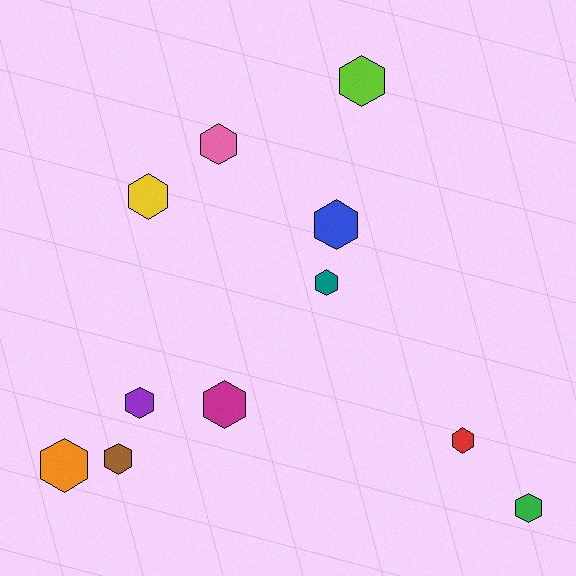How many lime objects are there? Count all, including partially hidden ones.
There is 1 lime object.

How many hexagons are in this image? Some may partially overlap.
There are 11 hexagons.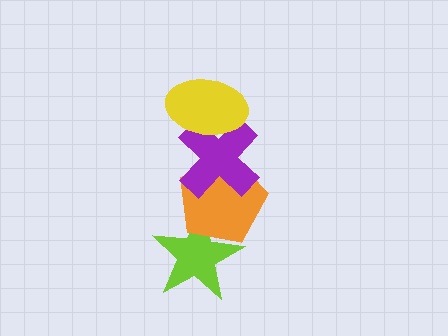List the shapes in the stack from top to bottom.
From top to bottom: the yellow ellipse, the purple cross, the orange pentagon, the lime star.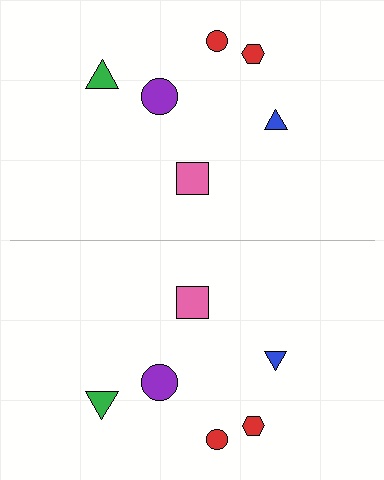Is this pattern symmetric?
Yes, this pattern has bilateral (reflection) symmetry.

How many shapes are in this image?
There are 12 shapes in this image.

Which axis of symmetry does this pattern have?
The pattern has a horizontal axis of symmetry running through the center of the image.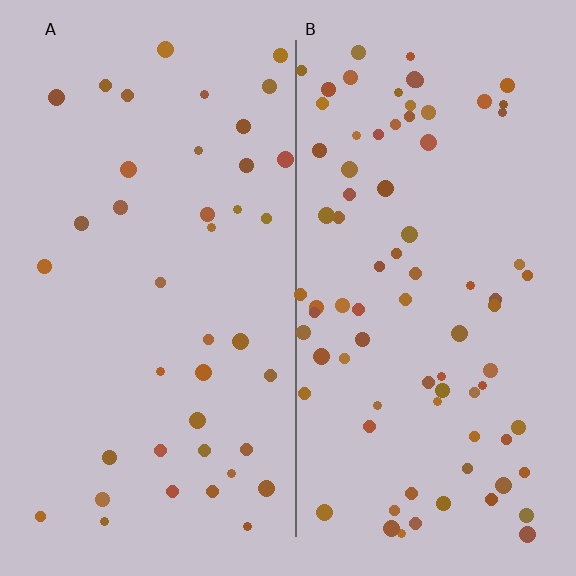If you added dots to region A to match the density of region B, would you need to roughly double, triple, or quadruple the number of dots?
Approximately double.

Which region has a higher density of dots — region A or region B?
B (the right).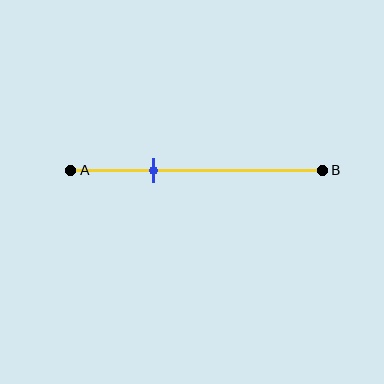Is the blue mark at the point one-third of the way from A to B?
Yes, the mark is approximately at the one-third point.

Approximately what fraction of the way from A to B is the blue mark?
The blue mark is approximately 35% of the way from A to B.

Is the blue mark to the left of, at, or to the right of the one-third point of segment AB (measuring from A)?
The blue mark is approximately at the one-third point of segment AB.